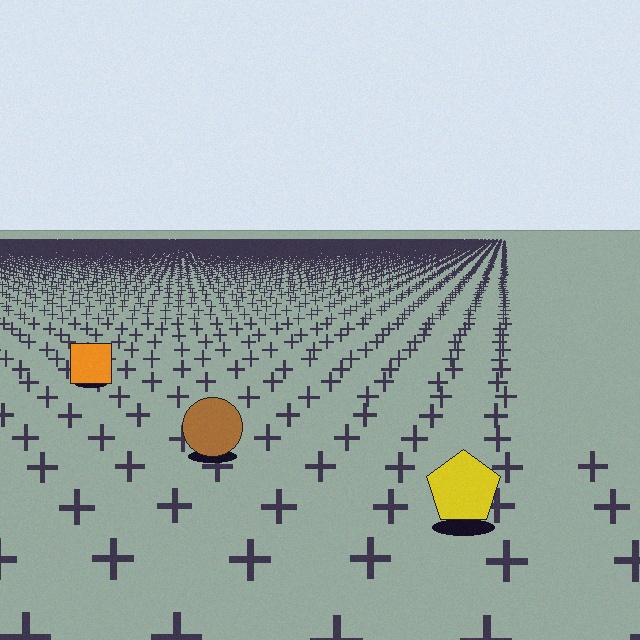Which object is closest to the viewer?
The yellow pentagon is closest. The texture marks near it are larger and more spread out.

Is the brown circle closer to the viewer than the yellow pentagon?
No. The yellow pentagon is closer — you can tell from the texture gradient: the ground texture is coarser near it.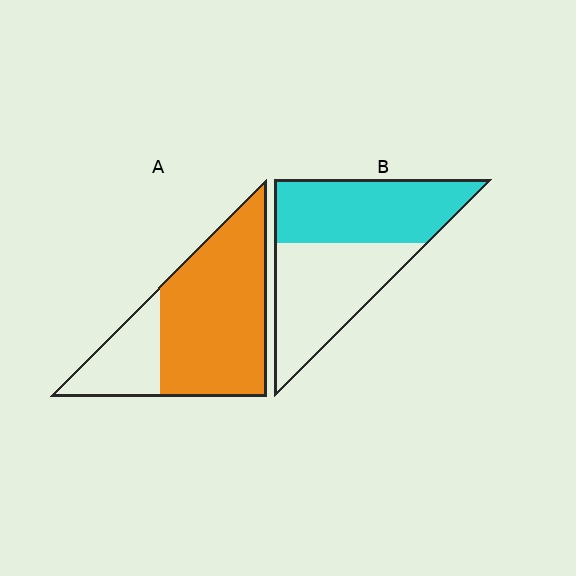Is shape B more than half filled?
Roughly half.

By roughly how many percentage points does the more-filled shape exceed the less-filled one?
By roughly 25 percentage points (A over B).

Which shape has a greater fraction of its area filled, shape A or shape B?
Shape A.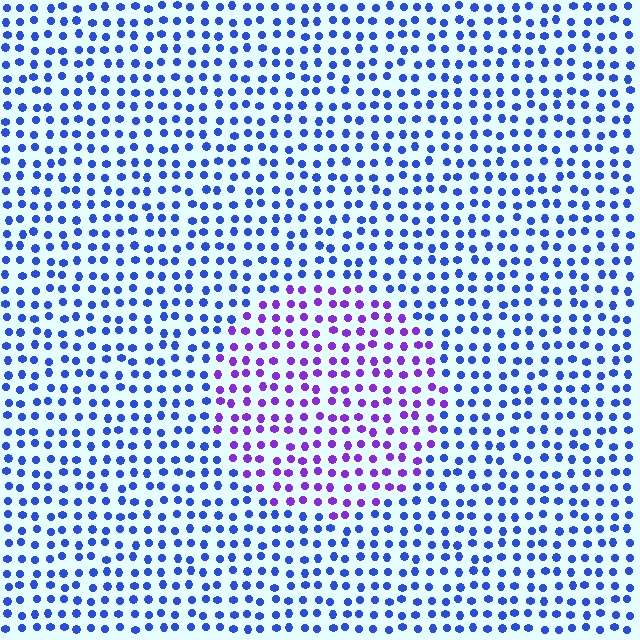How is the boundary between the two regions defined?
The boundary is defined purely by a slight shift in hue (about 46 degrees). Spacing, size, and orientation are identical on both sides.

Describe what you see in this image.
The image is filled with small blue elements in a uniform arrangement. A circle-shaped region is visible where the elements are tinted to a slightly different hue, forming a subtle color boundary.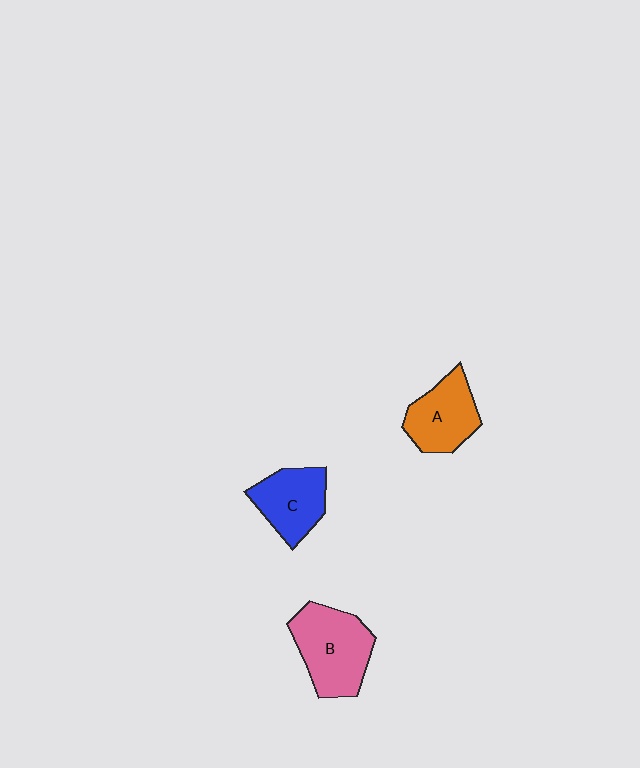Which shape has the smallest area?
Shape C (blue).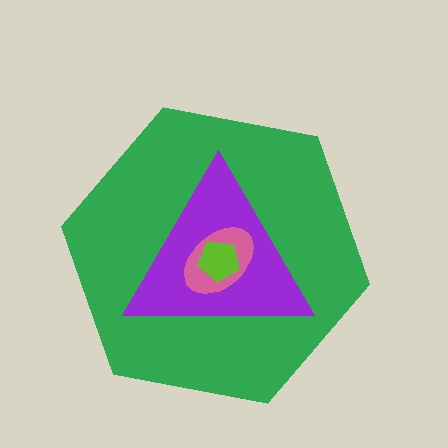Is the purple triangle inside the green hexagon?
Yes.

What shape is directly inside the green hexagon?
The purple triangle.